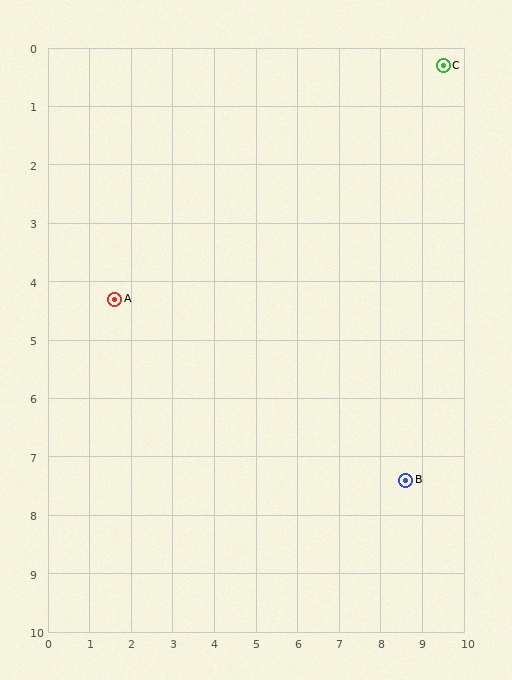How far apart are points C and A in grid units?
Points C and A are about 8.9 grid units apart.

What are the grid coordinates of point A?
Point A is at approximately (1.6, 4.3).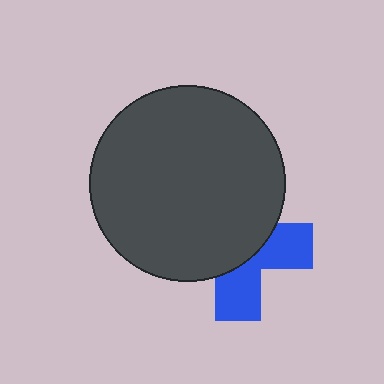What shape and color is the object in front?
The object in front is a dark gray circle.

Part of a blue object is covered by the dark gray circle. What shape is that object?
It is a cross.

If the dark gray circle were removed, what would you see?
You would see the complete blue cross.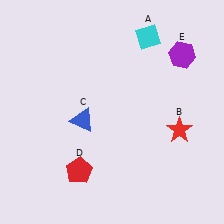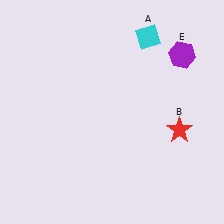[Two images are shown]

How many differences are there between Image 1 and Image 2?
There are 2 differences between the two images.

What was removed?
The blue triangle (C), the red pentagon (D) were removed in Image 2.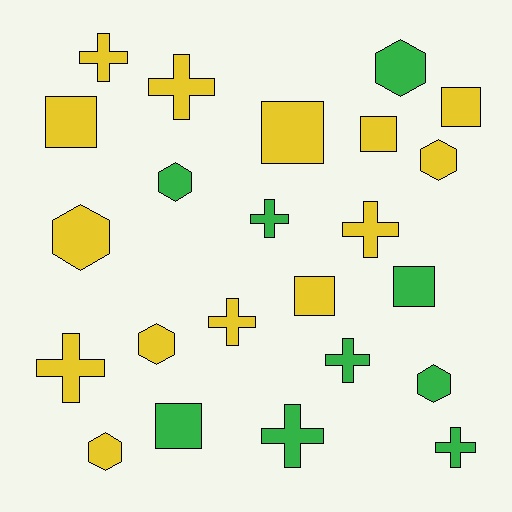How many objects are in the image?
There are 23 objects.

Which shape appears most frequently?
Cross, with 9 objects.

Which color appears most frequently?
Yellow, with 14 objects.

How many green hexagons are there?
There are 3 green hexagons.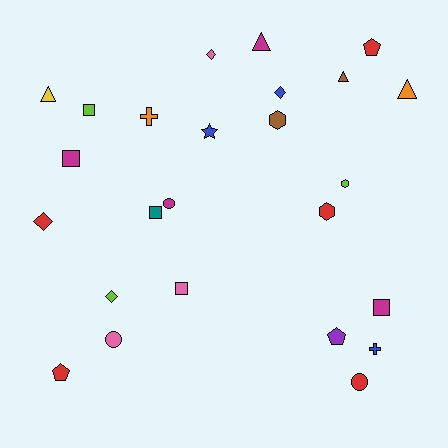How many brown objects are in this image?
There are 2 brown objects.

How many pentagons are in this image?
There are 3 pentagons.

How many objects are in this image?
There are 25 objects.